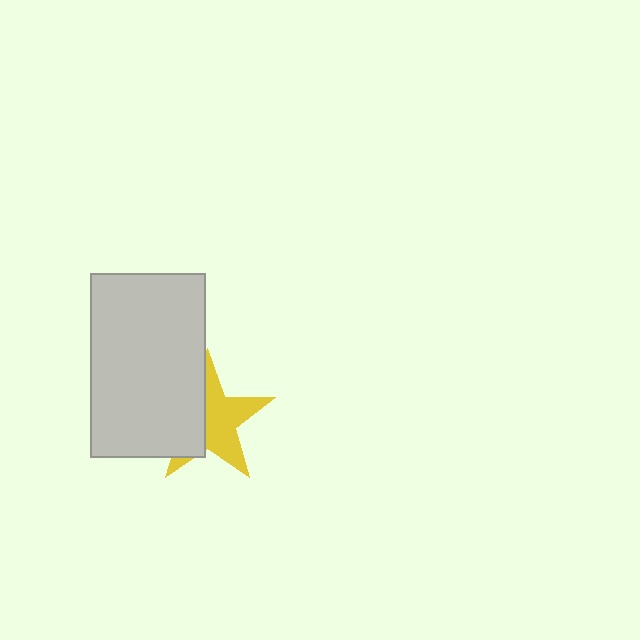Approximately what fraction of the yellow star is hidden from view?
Roughly 42% of the yellow star is hidden behind the light gray rectangle.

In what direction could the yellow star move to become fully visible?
The yellow star could move right. That would shift it out from behind the light gray rectangle entirely.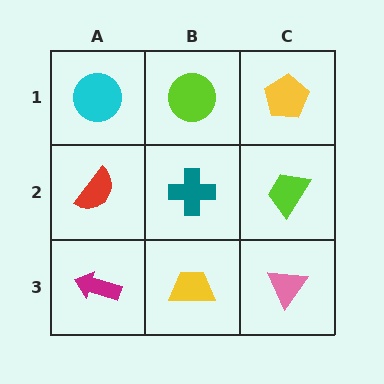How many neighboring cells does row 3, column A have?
2.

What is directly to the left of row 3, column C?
A yellow trapezoid.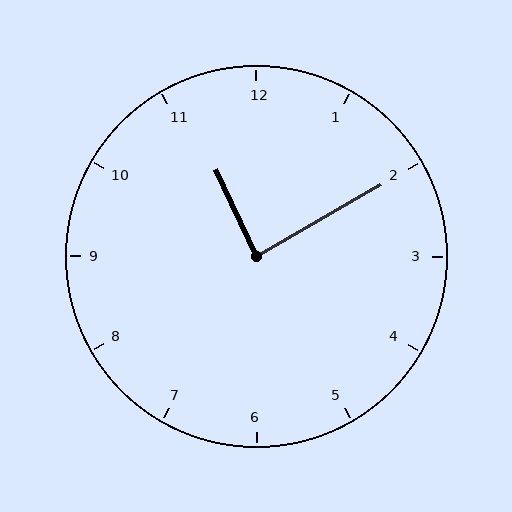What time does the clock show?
11:10.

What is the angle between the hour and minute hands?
Approximately 85 degrees.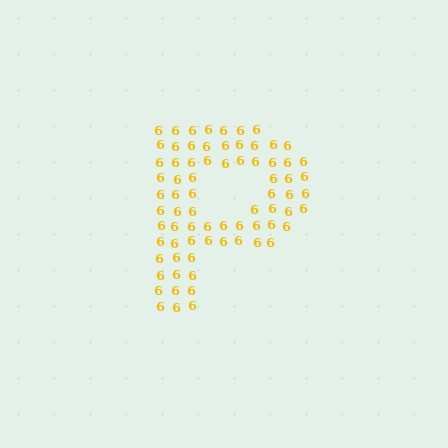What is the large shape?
The large shape is the letter P.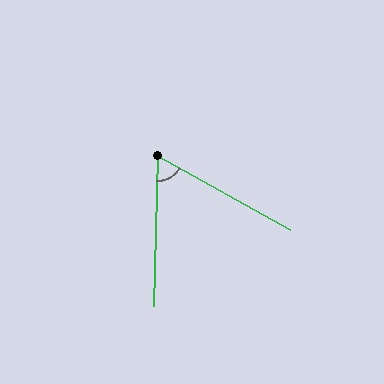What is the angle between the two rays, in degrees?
Approximately 62 degrees.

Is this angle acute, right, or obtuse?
It is acute.